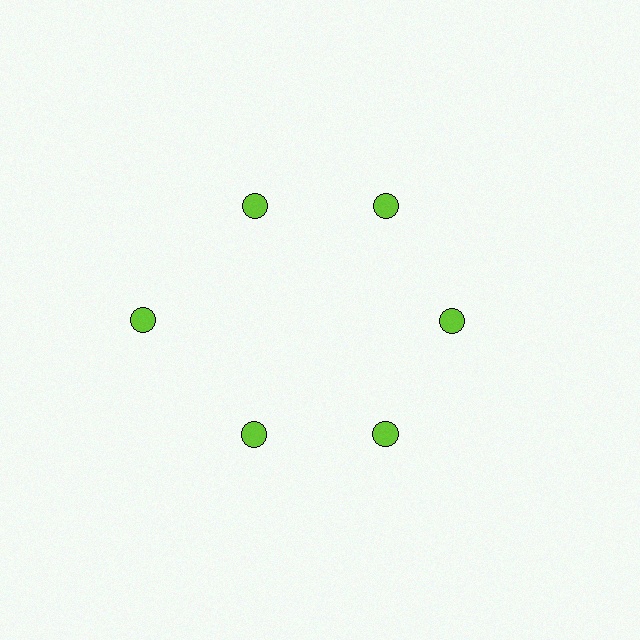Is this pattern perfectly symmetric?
No. The 6 lime circles are arranged in a ring, but one element near the 9 o'clock position is pushed outward from the center, breaking the 6-fold rotational symmetry.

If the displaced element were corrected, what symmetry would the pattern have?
It would have 6-fold rotational symmetry — the pattern would map onto itself every 60 degrees.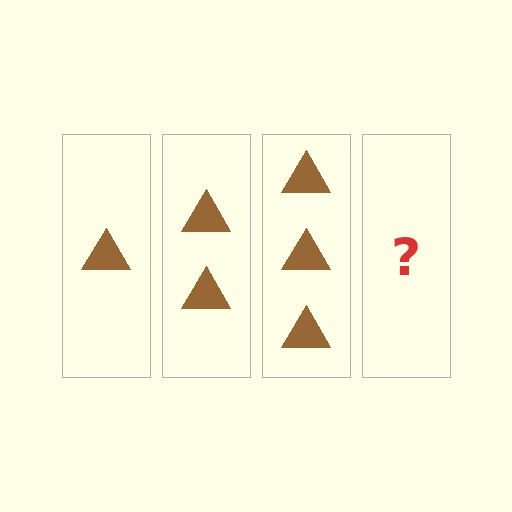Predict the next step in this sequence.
The next step is 4 triangles.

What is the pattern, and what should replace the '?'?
The pattern is that each step adds one more triangle. The '?' should be 4 triangles.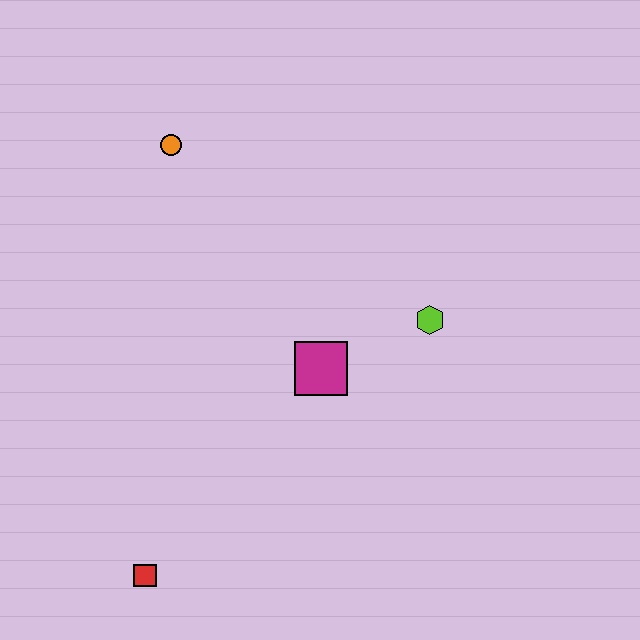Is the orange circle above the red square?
Yes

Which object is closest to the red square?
The magenta square is closest to the red square.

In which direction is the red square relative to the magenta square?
The red square is below the magenta square.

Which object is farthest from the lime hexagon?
The red square is farthest from the lime hexagon.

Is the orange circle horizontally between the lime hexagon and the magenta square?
No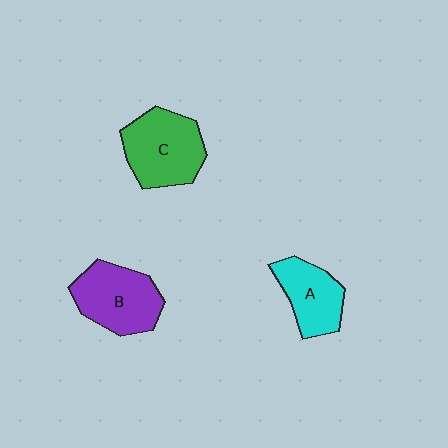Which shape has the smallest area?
Shape A (cyan).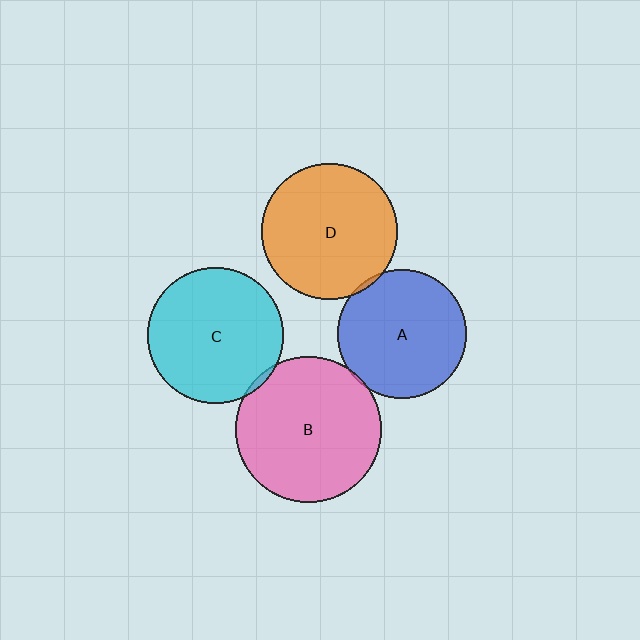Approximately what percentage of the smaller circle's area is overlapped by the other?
Approximately 5%.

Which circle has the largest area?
Circle B (pink).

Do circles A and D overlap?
Yes.